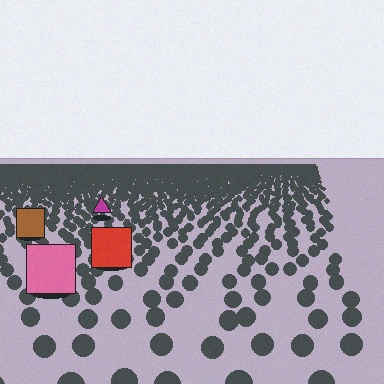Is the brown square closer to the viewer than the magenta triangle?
Yes. The brown square is closer — you can tell from the texture gradient: the ground texture is coarser near it.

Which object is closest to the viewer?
The pink square is closest. The texture marks near it are larger and more spread out.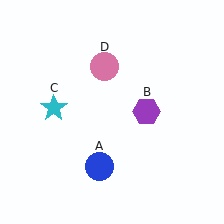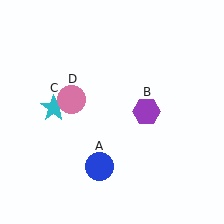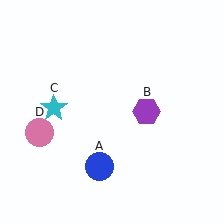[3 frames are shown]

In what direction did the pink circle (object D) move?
The pink circle (object D) moved down and to the left.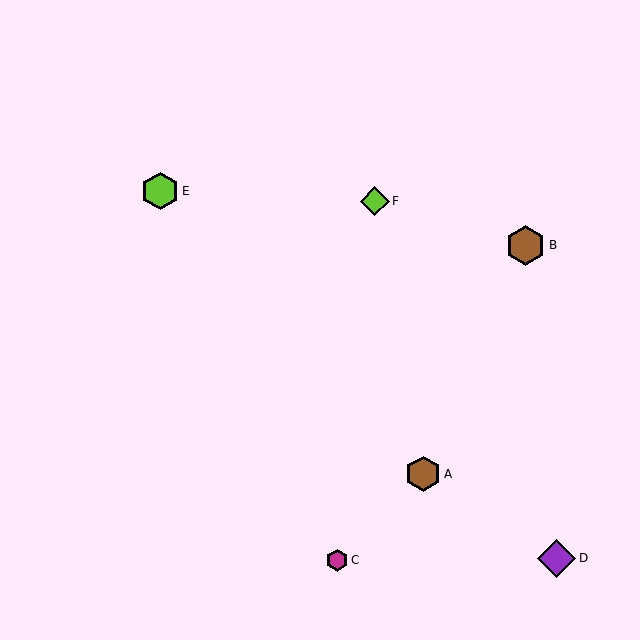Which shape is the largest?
The brown hexagon (labeled B) is the largest.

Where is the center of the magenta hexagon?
The center of the magenta hexagon is at (337, 560).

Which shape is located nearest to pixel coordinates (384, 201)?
The lime diamond (labeled F) at (375, 201) is nearest to that location.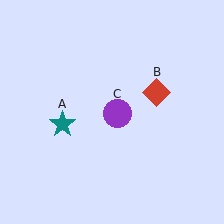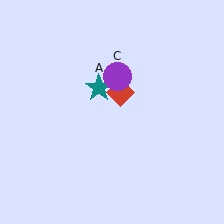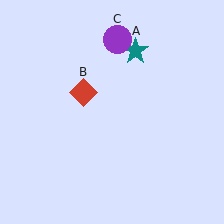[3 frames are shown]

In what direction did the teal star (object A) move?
The teal star (object A) moved up and to the right.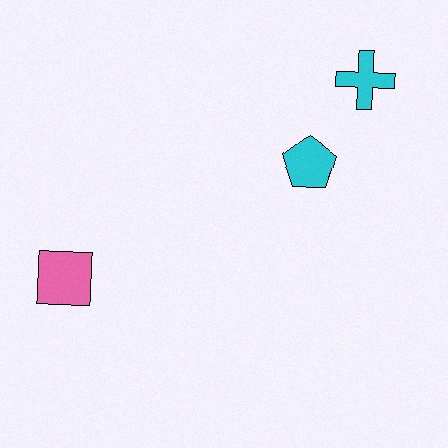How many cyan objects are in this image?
There are 2 cyan objects.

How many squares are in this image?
There is 1 square.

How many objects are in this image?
There are 3 objects.